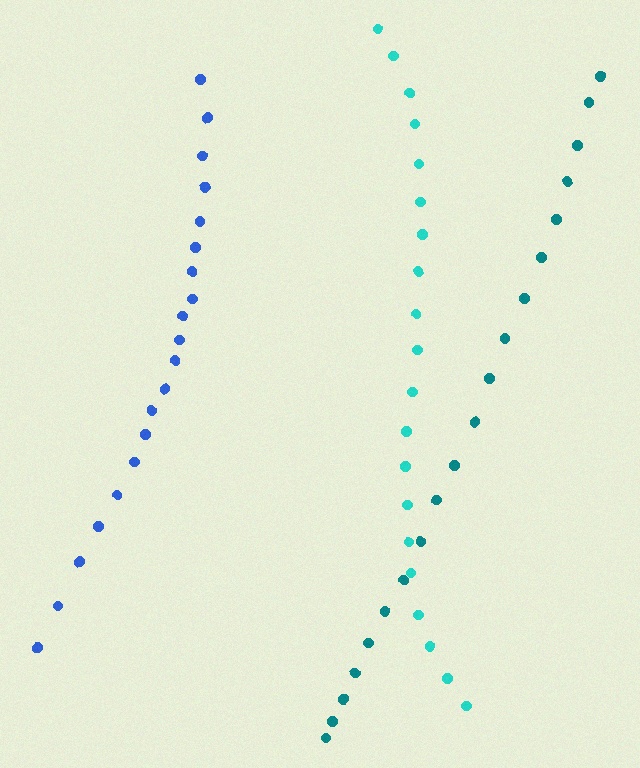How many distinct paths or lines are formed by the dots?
There are 3 distinct paths.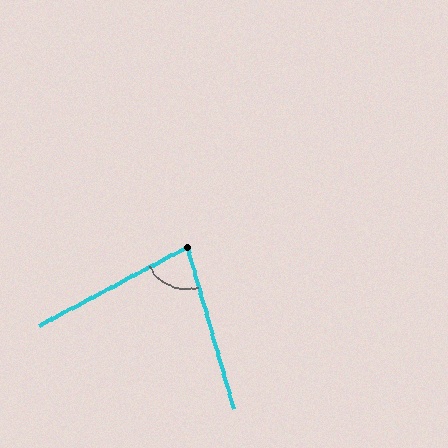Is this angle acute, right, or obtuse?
It is acute.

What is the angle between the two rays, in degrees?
Approximately 78 degrees.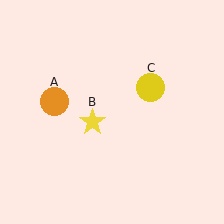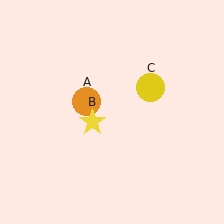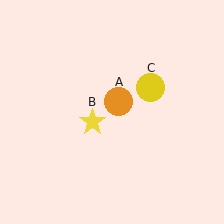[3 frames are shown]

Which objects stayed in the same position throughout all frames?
Yellow star (object B) and yellow circle (object C) remained stationary.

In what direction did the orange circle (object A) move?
The orange circle (object A) moved right.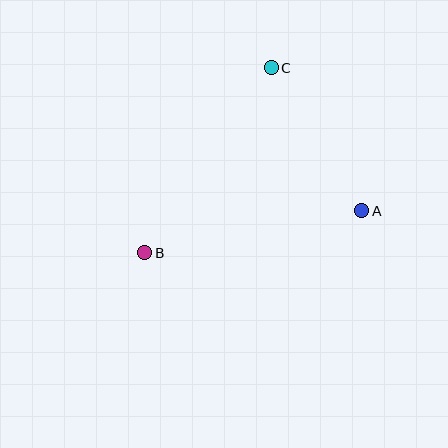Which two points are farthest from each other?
Points B and C are farthest from each other.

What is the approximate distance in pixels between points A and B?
The distance between A and B is approximately 221 pixels.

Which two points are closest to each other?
Points A and C are closest to each other.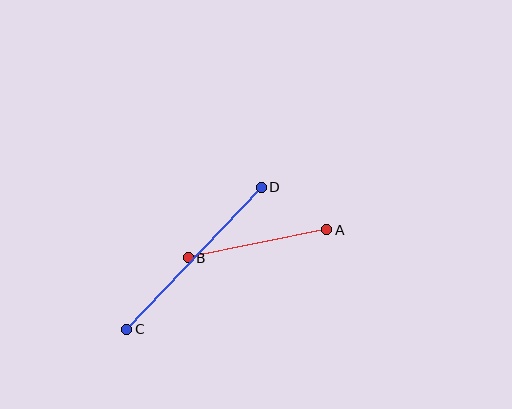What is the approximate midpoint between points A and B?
The midpoint is at approximately (258, 244) pixels.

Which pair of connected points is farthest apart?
Points C and D are farthest apart.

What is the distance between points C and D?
The distance is approximately 196 pixels.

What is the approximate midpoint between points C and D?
The midpoint is at approximately (194, 258) pixels.